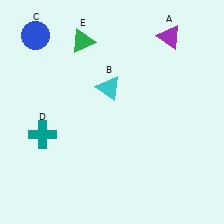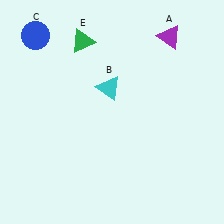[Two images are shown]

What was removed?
The teal cross (D) was removed in Image 2.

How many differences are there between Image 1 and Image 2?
There is 1 difference between the two images.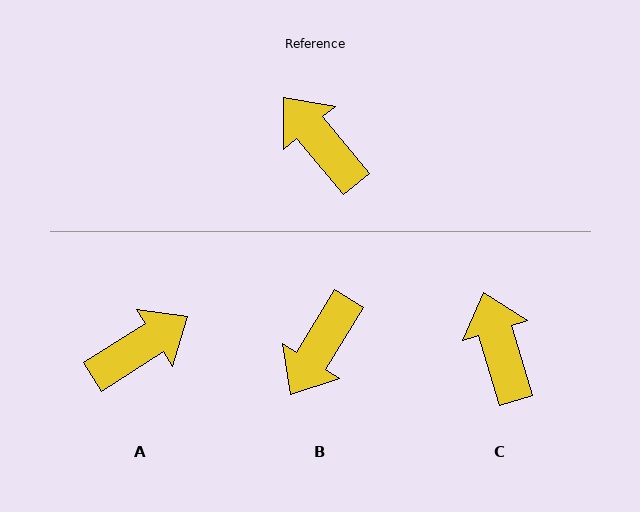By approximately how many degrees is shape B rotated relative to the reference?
Approximately 109 degrees counter-clockwise.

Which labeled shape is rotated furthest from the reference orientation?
B, about 109 degrees away.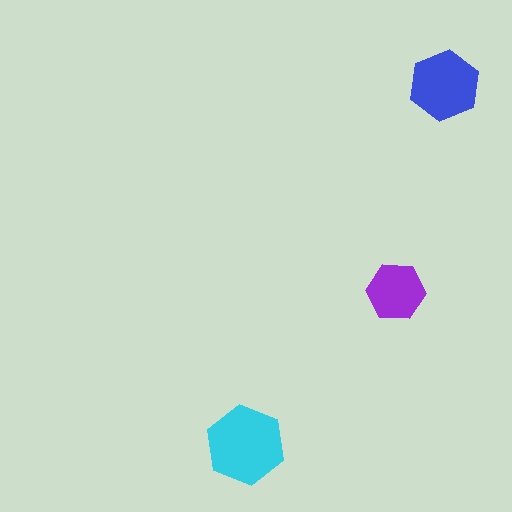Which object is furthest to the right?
The blue hexagon is rightmost.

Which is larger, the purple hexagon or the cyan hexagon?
The cyan one.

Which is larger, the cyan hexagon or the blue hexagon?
The cyan one.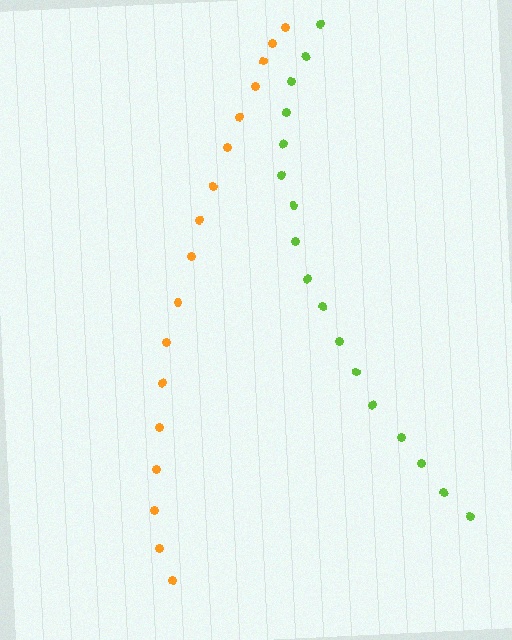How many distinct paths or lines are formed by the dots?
There are 2 distinct paths.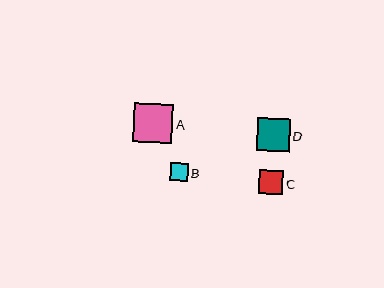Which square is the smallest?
Square B is the smallest with a size of approximately 17 pixels.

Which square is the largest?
Square A is the largest with a size of approximately 39 pixels.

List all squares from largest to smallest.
From largest to smallest: A, D, C, B.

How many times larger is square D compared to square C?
Square D is approximately 1.4 times the size of square C.